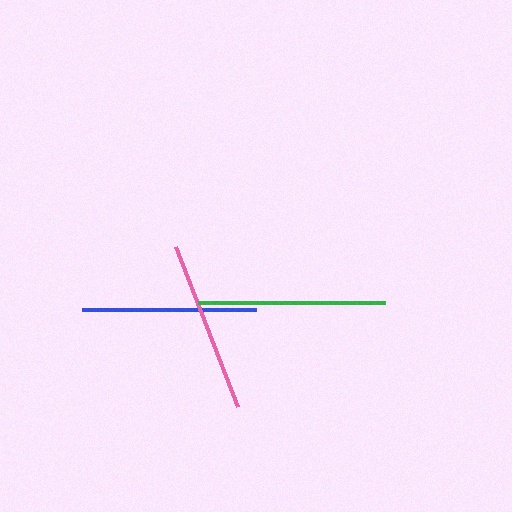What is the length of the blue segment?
The blue segment is approximately 174 pixels long.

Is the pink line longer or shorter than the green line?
The green line is longer than the pink line.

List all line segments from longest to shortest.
From longest to shortest: green, blue, pink.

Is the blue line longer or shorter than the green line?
The green line is longer than the blue line.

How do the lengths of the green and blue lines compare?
The green and blue lines are approximately the same length.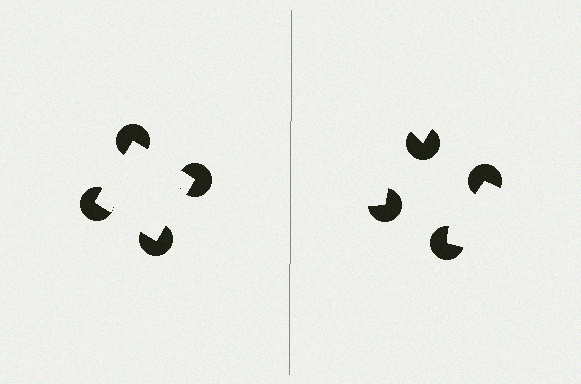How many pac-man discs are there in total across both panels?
8 — 4 on each side.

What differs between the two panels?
The pac-man discs are positioned identically on both sides; only the wedge orientations differ. On the left they align to a square; on the right they are misaligned.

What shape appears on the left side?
An illusory square.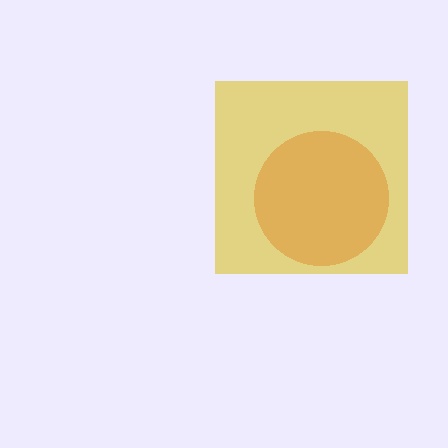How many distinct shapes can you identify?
There are 2 distinct shapes: a red circle, a yellow square.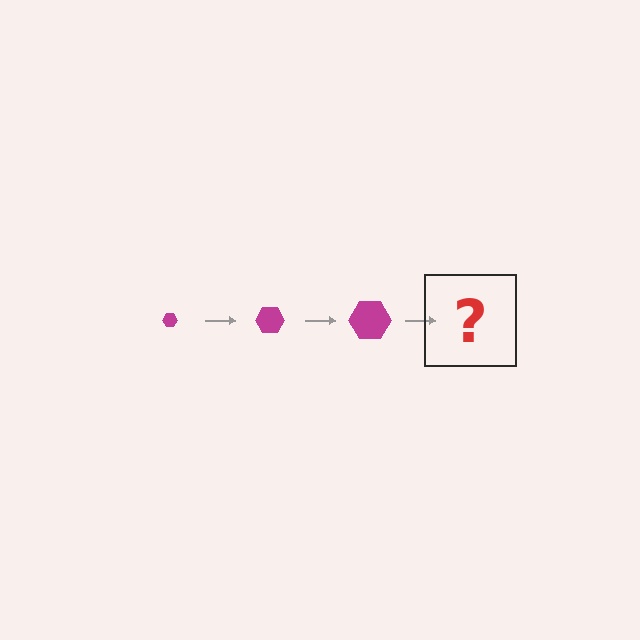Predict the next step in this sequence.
The next step is a magenta hexagon, larger than the previous one.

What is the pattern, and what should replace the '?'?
The pattern is that the hexagon gets progressively larger each step. The '?' should be a magenta hexagon, larger than the previous one.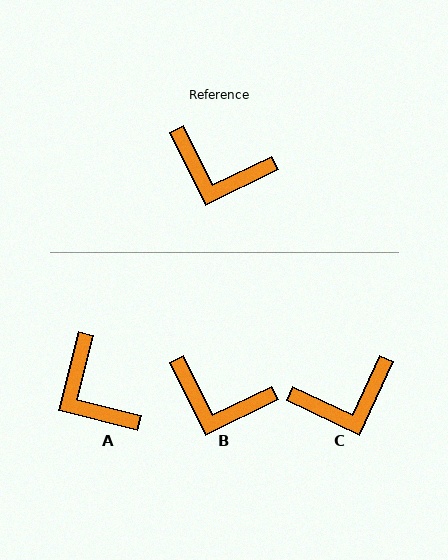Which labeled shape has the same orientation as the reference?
B.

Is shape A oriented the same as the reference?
No, it is off by about 40 degrees.